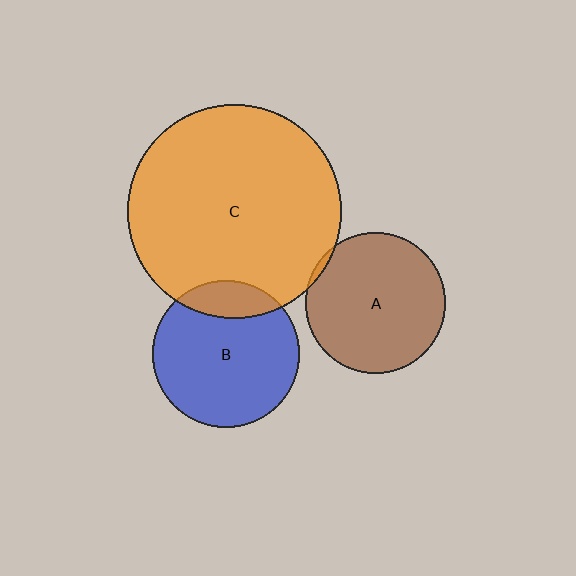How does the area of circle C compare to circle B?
Approximately 2.1 times.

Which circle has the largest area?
Circle C (orange).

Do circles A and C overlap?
Yes.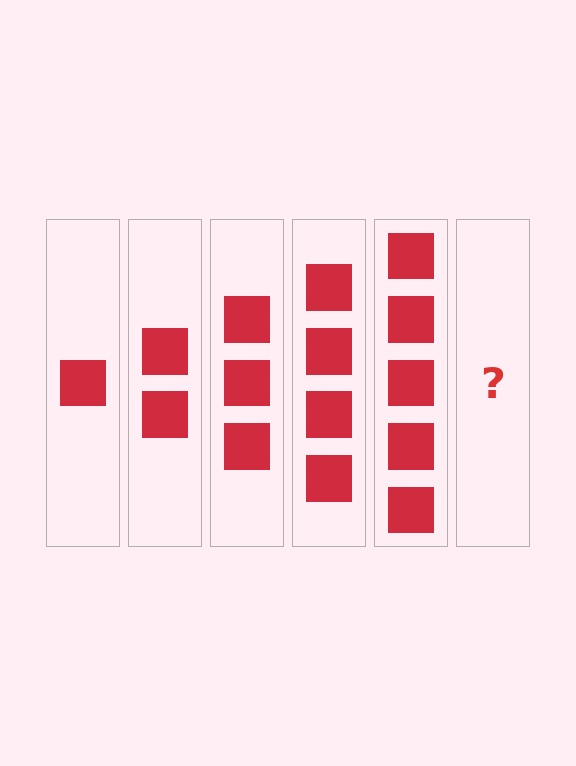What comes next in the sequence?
The next element should be 6 squares.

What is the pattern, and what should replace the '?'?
The pattern is that each step adds one more square. The '?' should be 6 squares.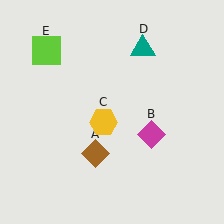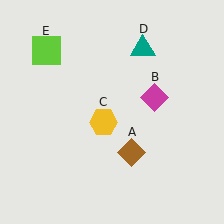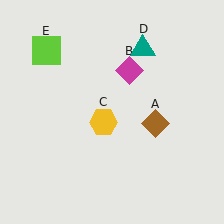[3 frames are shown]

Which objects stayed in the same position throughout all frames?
Yellow hexagon (object C) and teal triangle (object D) and lime square (object E) remained stationary.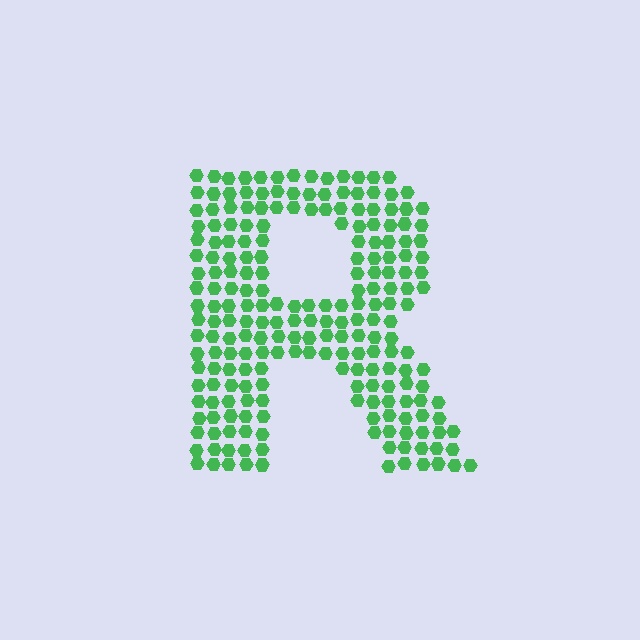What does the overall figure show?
The overall figure shows the letter R.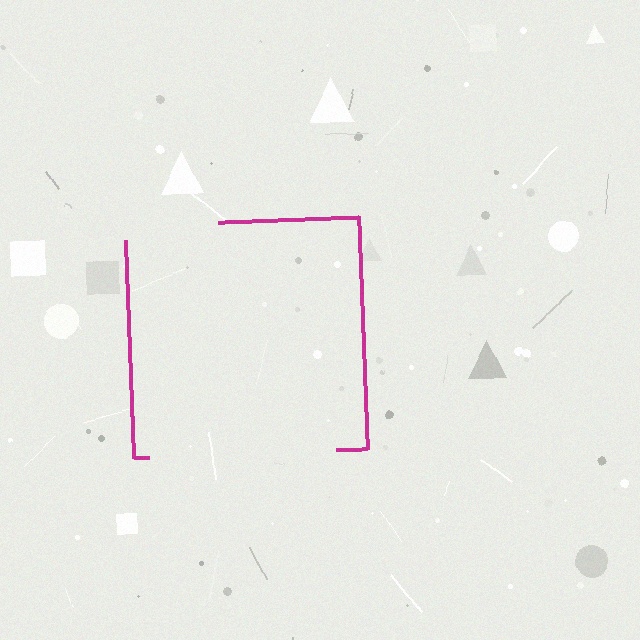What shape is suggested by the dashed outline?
The dashed outline suggests a square.